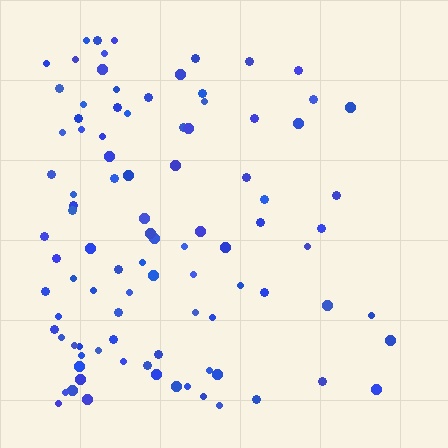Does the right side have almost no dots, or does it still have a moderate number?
Still a moderate number, just noticeably fewer than the left.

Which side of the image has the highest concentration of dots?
The left.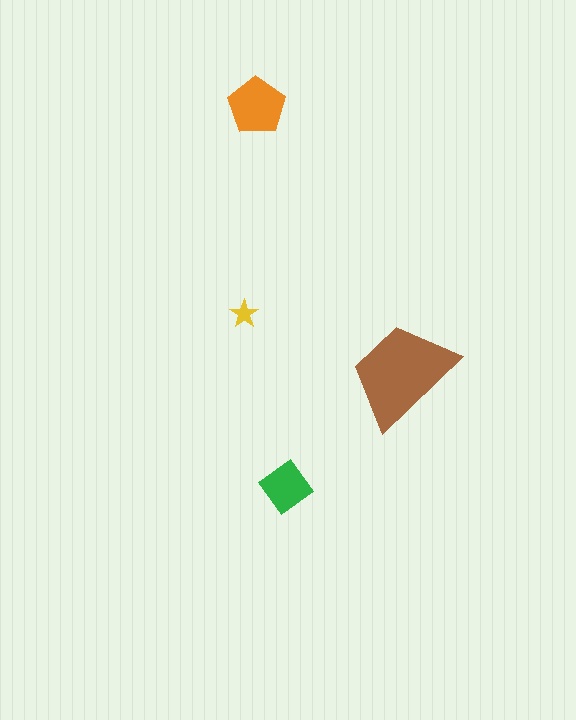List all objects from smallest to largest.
The yellow star, the green diamond, the orange pentagon, the brown trapezoid.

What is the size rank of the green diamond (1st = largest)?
3rd.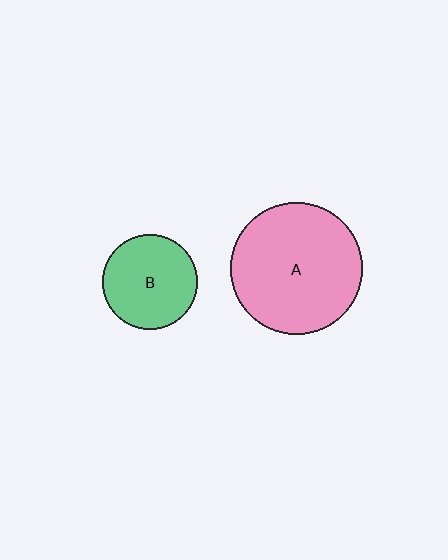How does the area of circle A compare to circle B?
Approximately 1.9 times.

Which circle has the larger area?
Circle A (pink).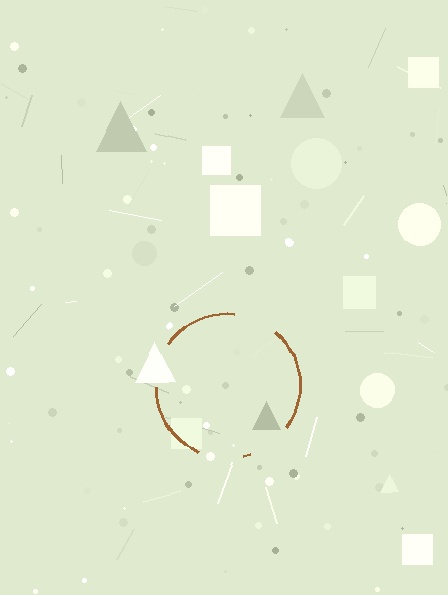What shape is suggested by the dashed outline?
The dashed outline suggests a circle.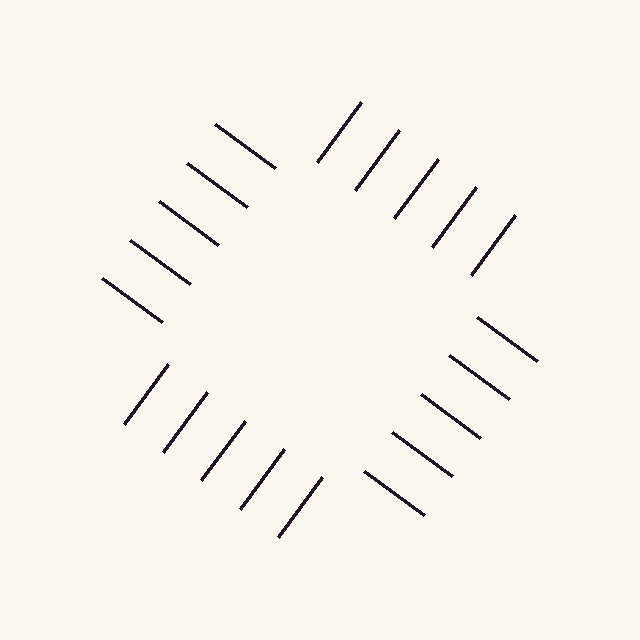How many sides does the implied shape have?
4 sides — the line-ends trace a square.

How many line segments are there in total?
20 — 5 along each of the 4 edges.